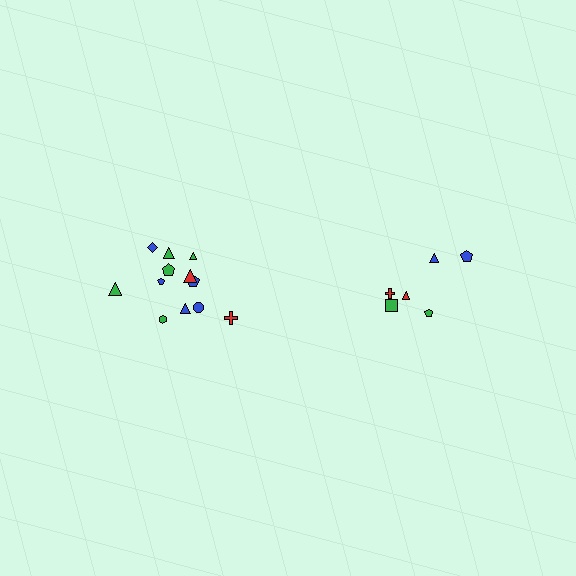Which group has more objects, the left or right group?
The left group.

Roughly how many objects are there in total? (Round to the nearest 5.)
Roughly 20 objects in total.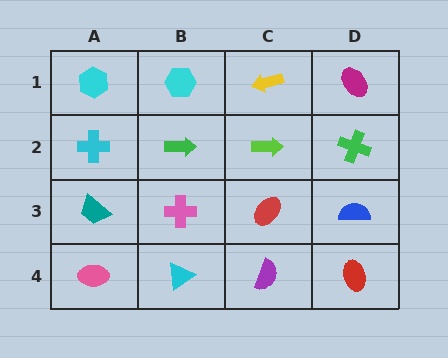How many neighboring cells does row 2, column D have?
3.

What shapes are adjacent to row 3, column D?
A green cross (row 2, column D), a red ellipse (row 4, column D), a red ellipse (row 3, column C).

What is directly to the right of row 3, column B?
A red ellipse.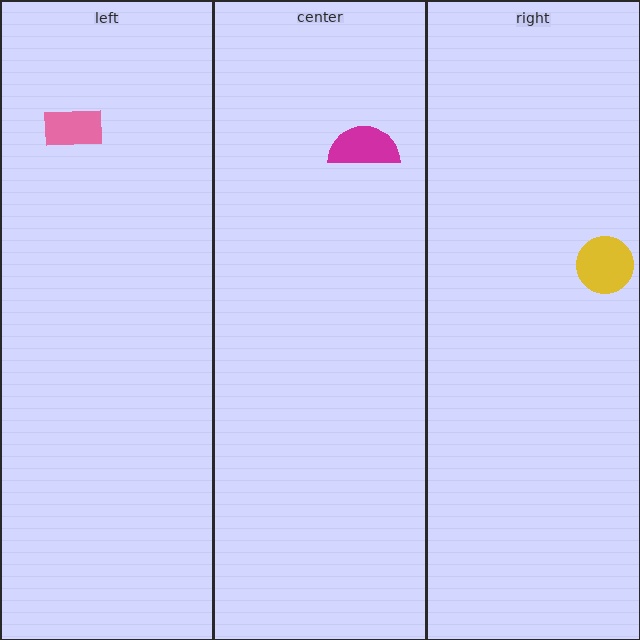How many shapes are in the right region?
1.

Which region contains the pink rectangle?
The left region.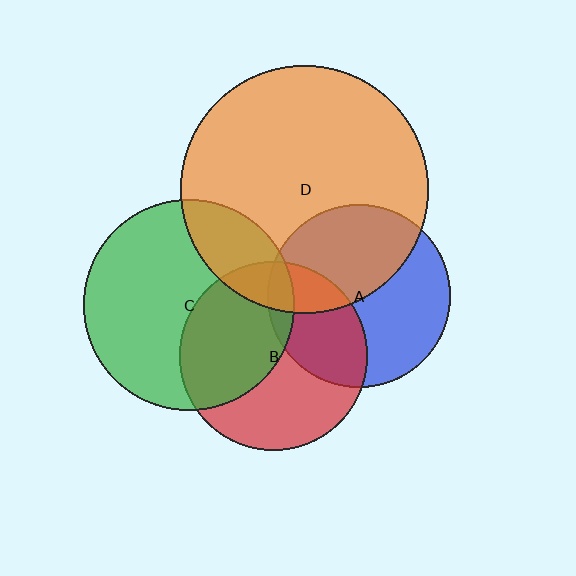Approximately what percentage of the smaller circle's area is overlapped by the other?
Approximately 20%.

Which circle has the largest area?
Circle D (orange).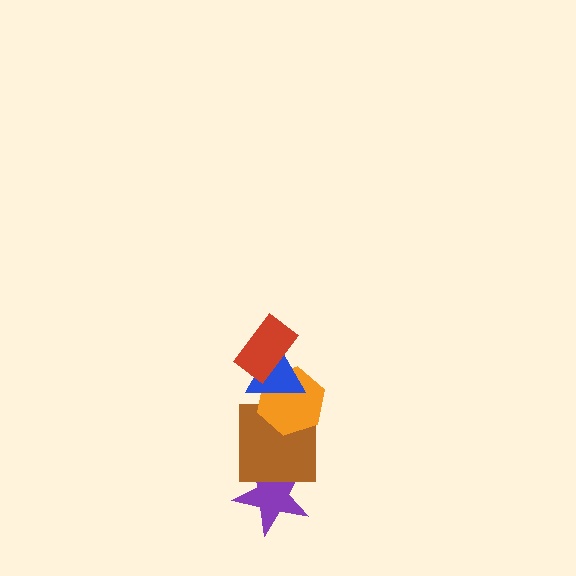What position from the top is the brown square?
The brown square is 4th from the top.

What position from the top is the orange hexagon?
The orange hexagon is 3rd from the top.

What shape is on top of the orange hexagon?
The blue triangle is on top of the orange hexagon.